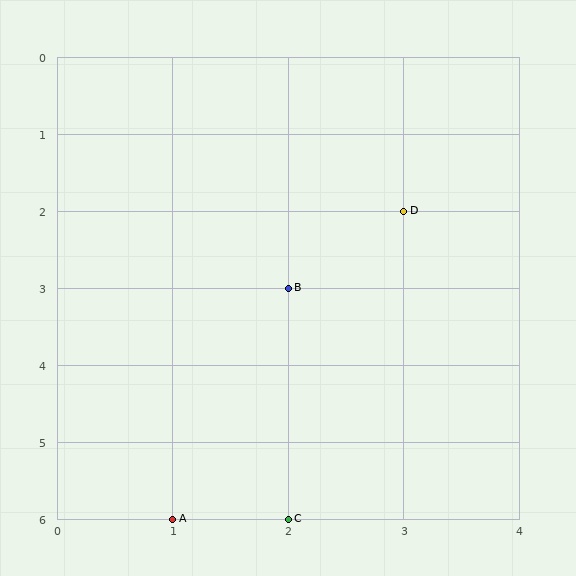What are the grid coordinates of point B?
Point B is at grid coordinates (2, 3).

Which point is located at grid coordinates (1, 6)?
Point A is at (1, 6).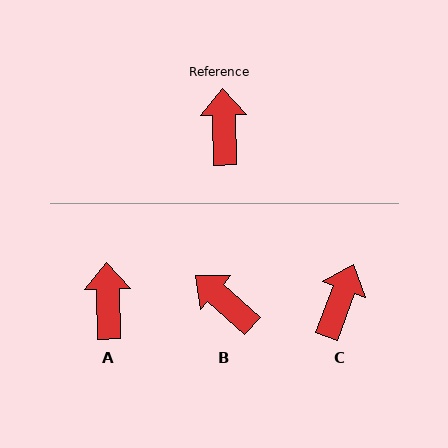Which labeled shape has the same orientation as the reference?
A.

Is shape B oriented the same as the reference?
No, it is off by about 46 degrees.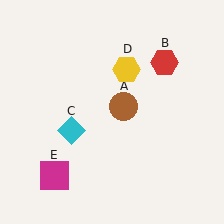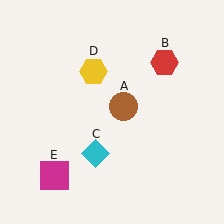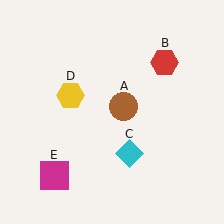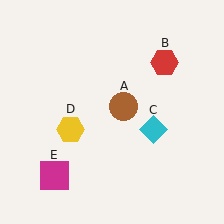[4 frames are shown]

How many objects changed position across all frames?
2 objects changed position: cyan diamond (object C), yellow hexagon (object D).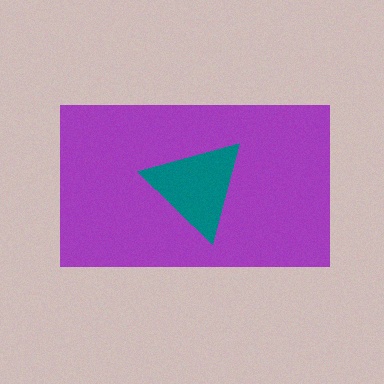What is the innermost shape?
The teal triangle.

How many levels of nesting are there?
2.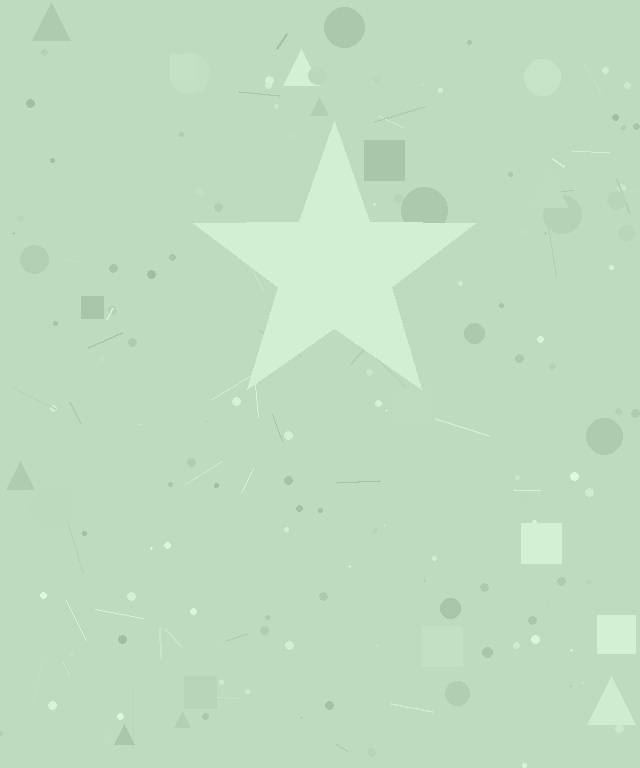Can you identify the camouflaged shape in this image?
The camouflaged shape is a star.